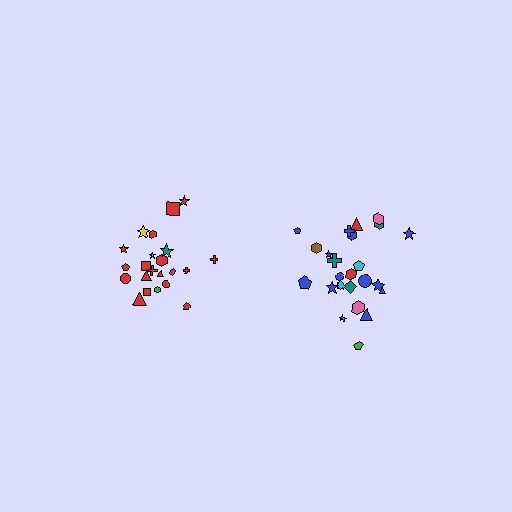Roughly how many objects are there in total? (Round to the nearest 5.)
Roughly 45 objects in total.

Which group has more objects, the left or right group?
The right group.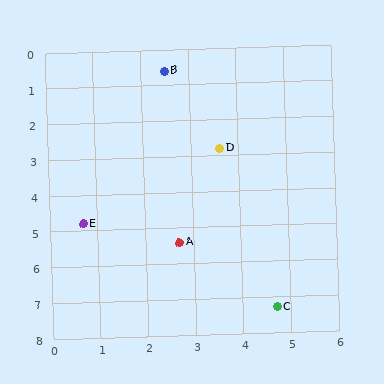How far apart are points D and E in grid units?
Points D and E are about 3.5 grid units apart.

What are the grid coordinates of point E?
Point E is at approximately (0.7, 4.8).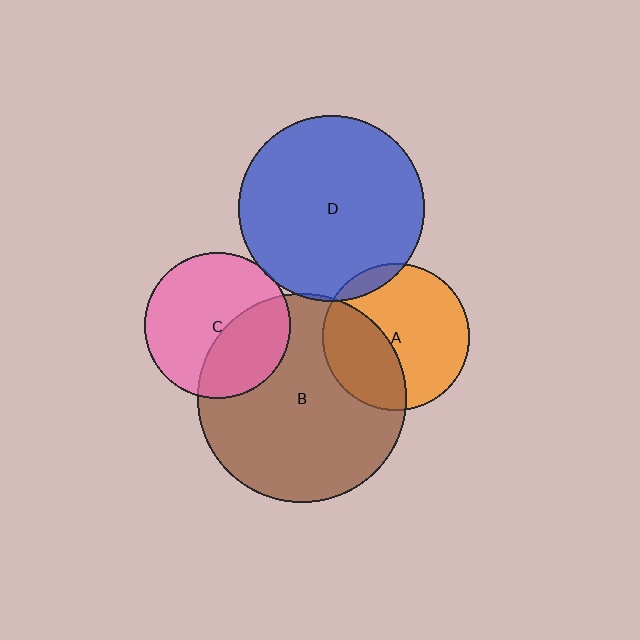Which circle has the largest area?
Circle B (brown).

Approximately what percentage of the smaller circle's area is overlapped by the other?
Approximately 35%.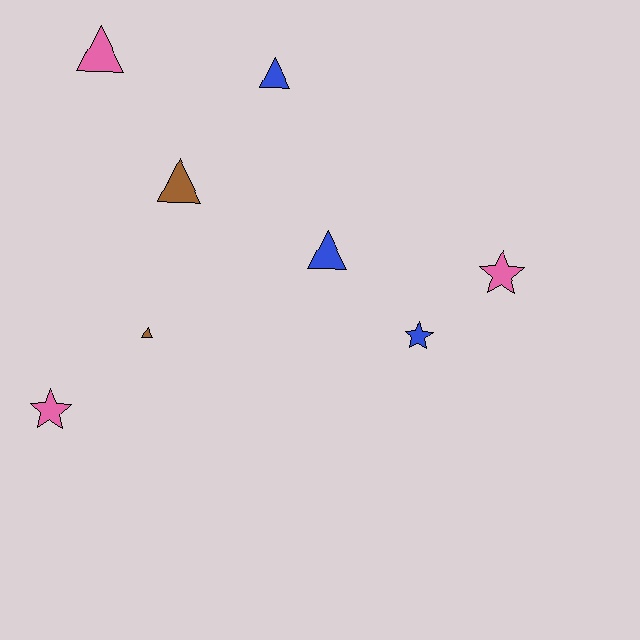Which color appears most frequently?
Pink, with 3 objects.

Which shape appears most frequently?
Triangle, with 5 objects.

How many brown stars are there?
There are no brown stars.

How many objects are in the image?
There are 8 objects.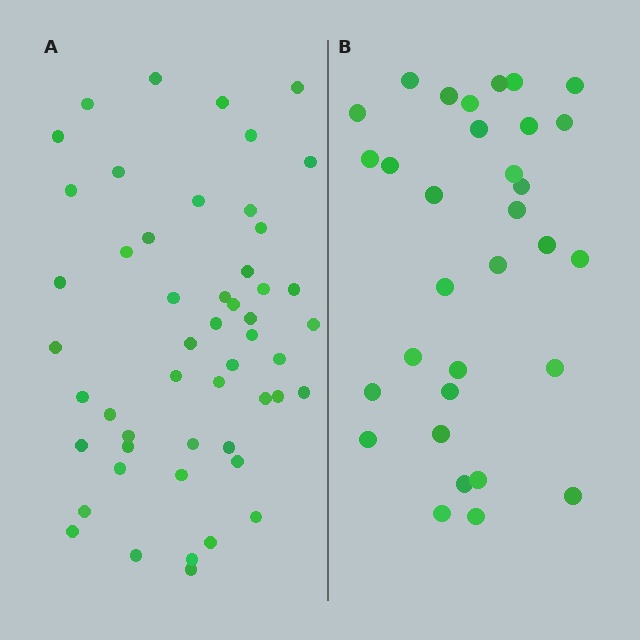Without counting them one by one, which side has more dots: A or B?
Region A (the left region) has more dots.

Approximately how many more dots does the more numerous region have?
Region A has approximately 20 more dots than region B.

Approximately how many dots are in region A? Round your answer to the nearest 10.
About 50 dots. (The exact count is 51, which rounds to 50.)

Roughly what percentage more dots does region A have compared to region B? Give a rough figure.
About 60% more.